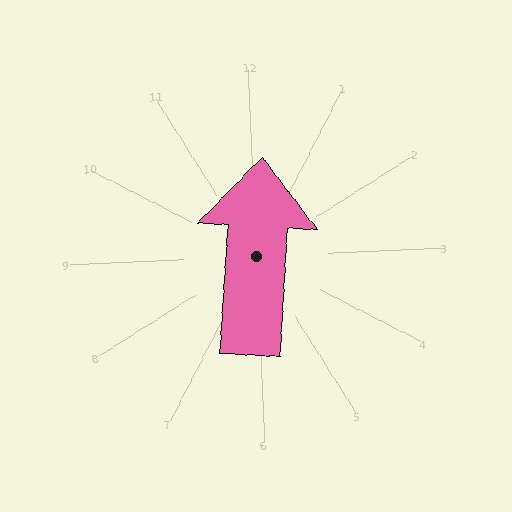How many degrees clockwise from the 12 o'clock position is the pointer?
Approximately 6 degrees.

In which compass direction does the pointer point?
North.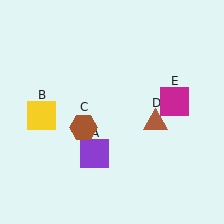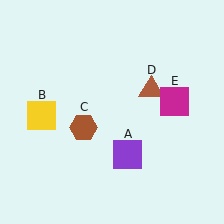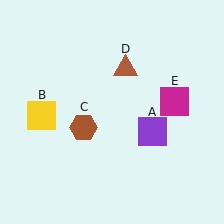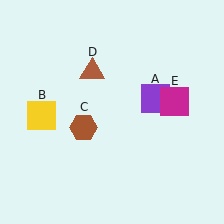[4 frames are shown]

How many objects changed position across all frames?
2 objects changed position: purple square (object A), brown triangle (object D).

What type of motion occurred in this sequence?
The purple square (object A), brown triangle (object D) rotated counterclockwise around the center of the scene.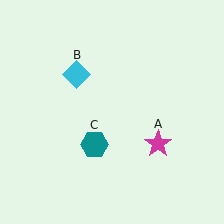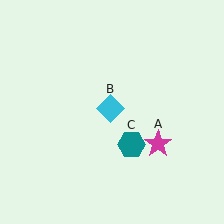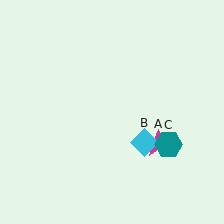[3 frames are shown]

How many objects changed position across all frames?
2 objects changed position: cyan diamond (object B), teal hexagon (object C).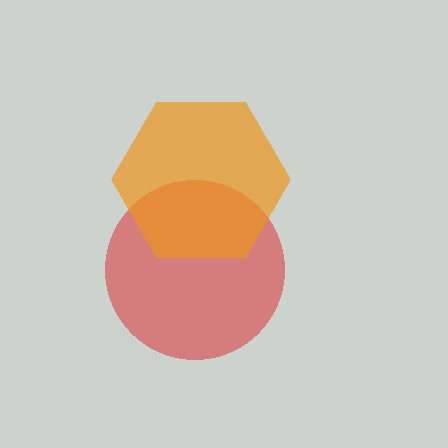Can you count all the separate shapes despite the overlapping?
Yes, there are 2 separate shapes.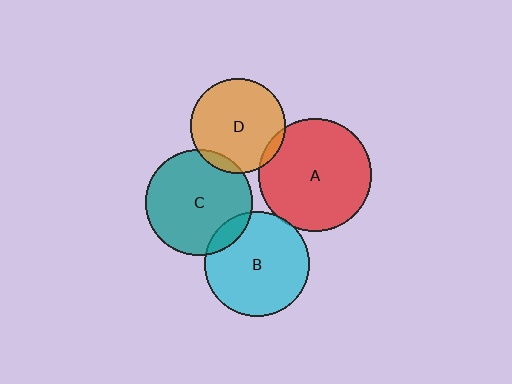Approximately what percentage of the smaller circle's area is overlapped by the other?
Approximately 5%.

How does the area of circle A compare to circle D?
Approximately 1.4 times.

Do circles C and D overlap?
Yes.